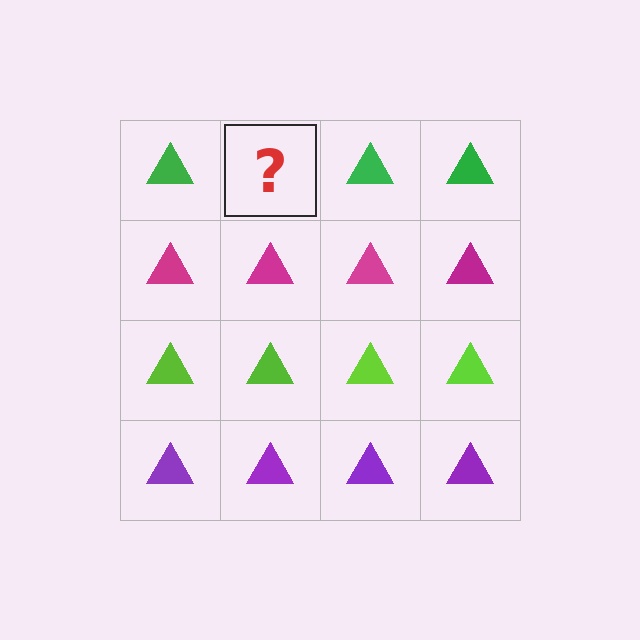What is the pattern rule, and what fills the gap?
The rule is that each row has a consistent color. The gap should be filled with a green triangle.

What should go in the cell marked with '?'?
The missing cell should contain a green triangle.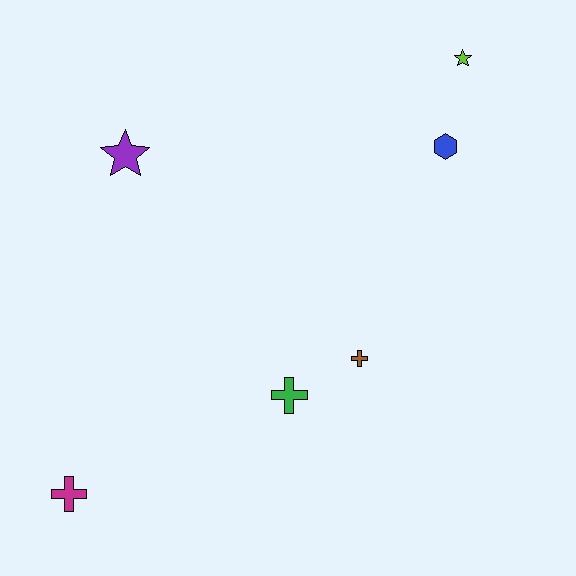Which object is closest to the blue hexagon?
The lime star is closest to the blue hexagon.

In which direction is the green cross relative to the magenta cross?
The green cross is to the right of the magenta cross.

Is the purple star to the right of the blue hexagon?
No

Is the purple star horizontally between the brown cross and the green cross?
No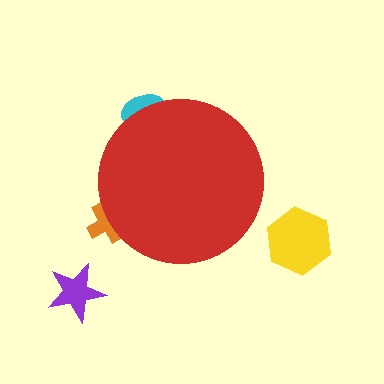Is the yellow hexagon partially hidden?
No, the yellow hexagon is fully visible.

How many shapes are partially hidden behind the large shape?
2 shapes are partially hidden.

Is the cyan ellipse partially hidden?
Yes, the cyan ellipse is partially hidden behind the red circle.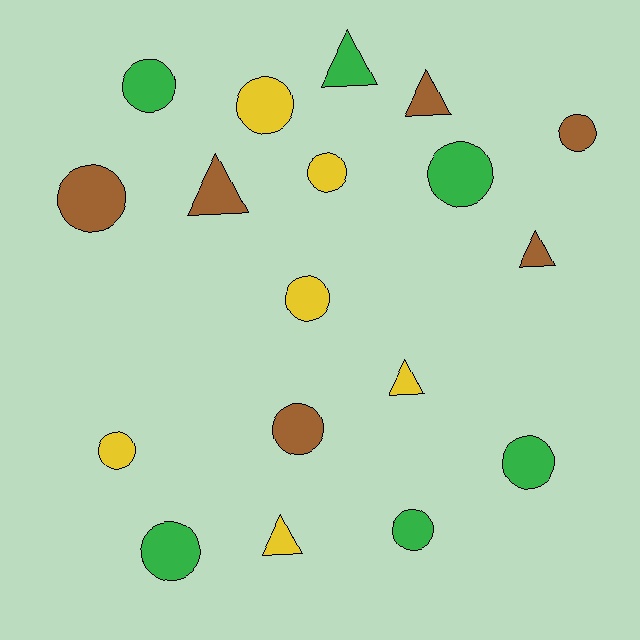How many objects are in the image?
There are 18 objects.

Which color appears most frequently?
Yellow, with 6 objects.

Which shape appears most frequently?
Circle, with 12 objects.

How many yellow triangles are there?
There are 2 yellow triangles.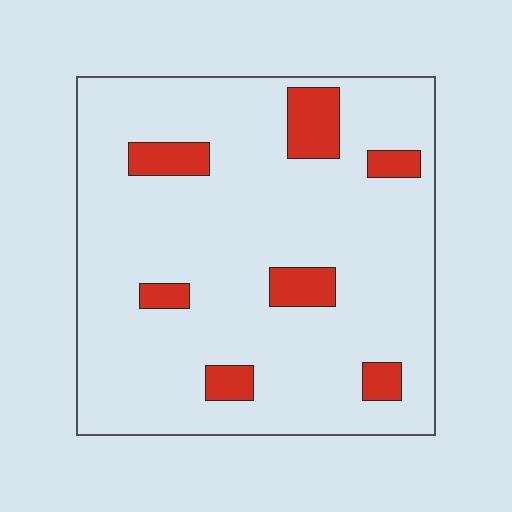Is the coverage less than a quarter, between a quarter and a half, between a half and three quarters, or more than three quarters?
Less than a quarter.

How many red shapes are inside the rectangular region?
7.